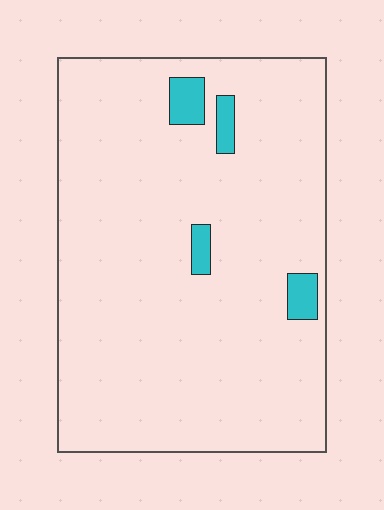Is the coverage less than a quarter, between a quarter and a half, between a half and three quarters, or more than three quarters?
Less than a quarter.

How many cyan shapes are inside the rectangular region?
4.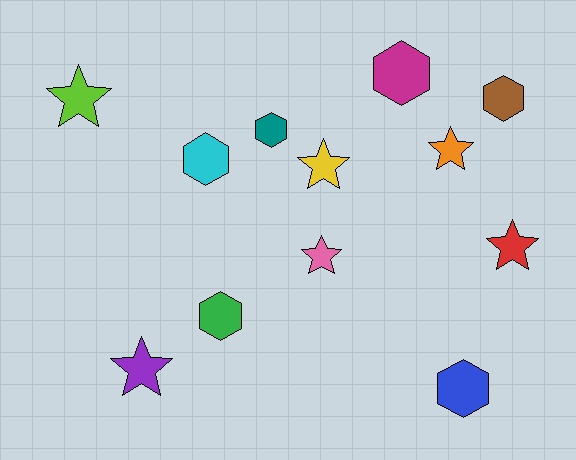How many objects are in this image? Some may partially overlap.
There are 12 objects.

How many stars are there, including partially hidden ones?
There are 6 stars.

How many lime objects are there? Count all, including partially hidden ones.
There is 1 lime object.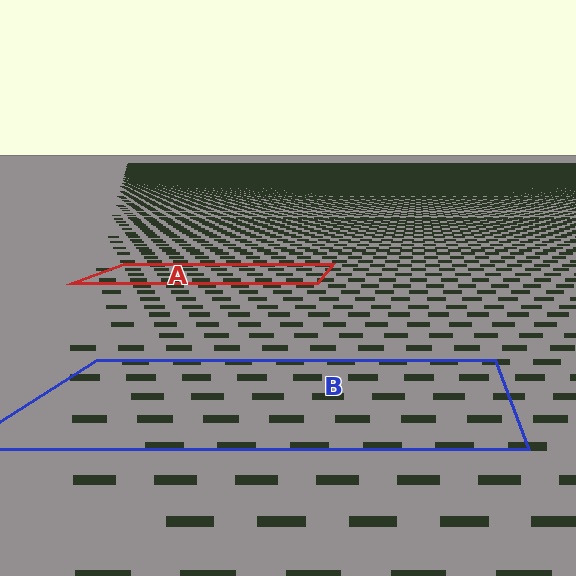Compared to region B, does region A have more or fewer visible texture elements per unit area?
Region A has more texture elements per unit area — they are packed more densely because it is farther away.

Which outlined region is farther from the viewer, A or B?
Region A is farther from the viewer — the texture elements inside it appear smaller and more densely packed.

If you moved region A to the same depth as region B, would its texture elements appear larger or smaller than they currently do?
They would appear larger. At a closer depth, the same texture elements are projected at a bigger on-screen size.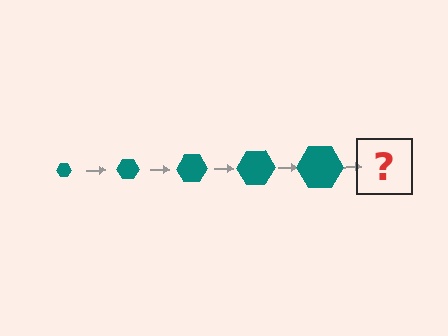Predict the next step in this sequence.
The next step is a teal hexagon, larger than the previous one.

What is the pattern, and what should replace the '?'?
The pattern is that the hexagon gets progressively larger each step. The '?' should be a teal hexagon, larger than the previous one.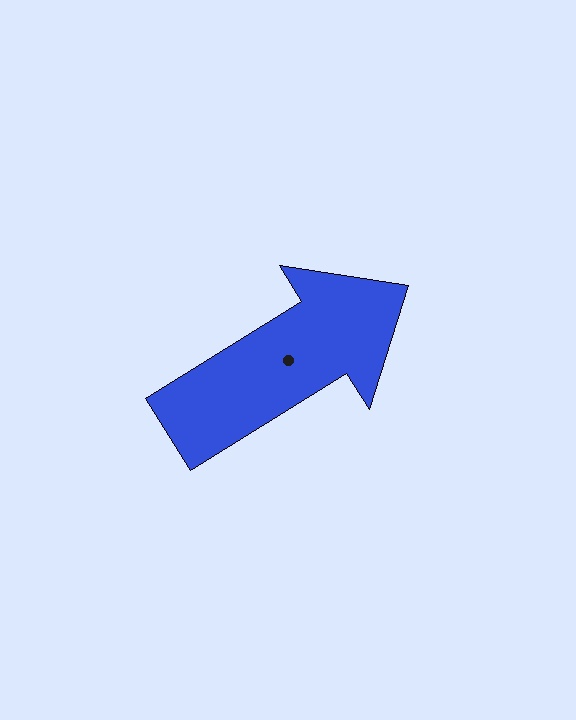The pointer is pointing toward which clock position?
Roughly 2 o'clock.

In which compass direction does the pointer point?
Northeast.